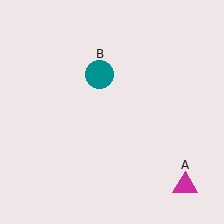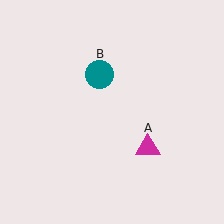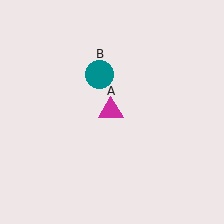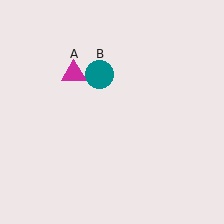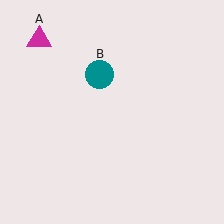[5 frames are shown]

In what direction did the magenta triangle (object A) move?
The magenta triangle (object A) moved up and to the left.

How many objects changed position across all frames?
1 object changed position: magenta triangle (object A).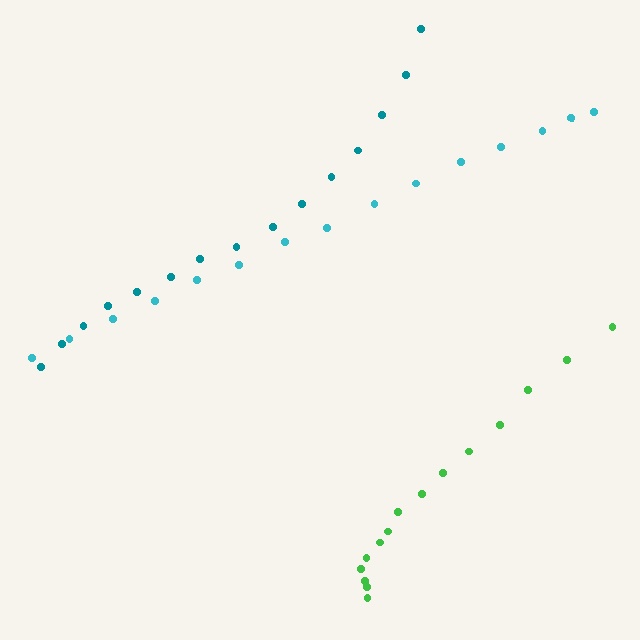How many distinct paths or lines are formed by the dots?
There are 3 distinct paths.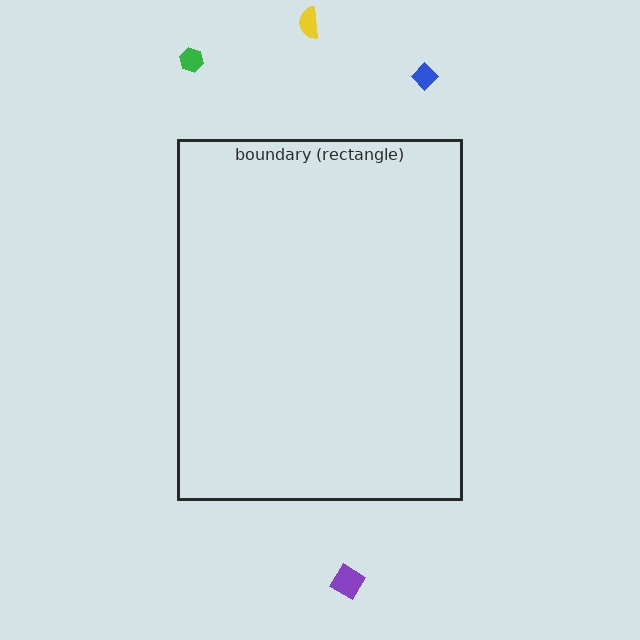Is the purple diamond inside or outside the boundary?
Outside.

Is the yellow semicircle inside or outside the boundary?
Outside.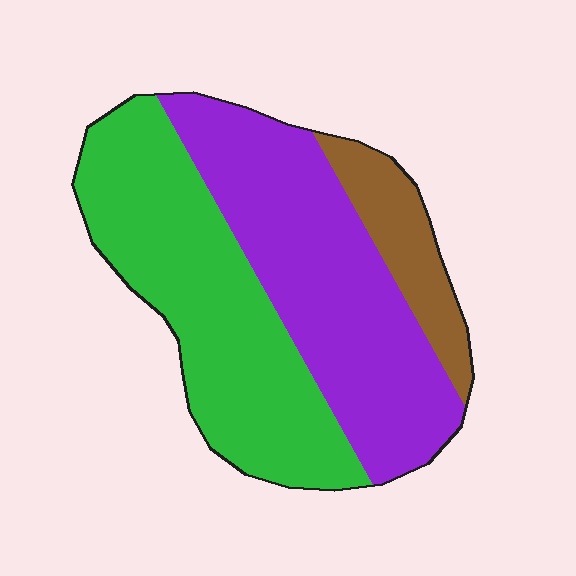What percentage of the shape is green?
Green covers around 45% of the shape.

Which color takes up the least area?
Brown, at roughly 15%.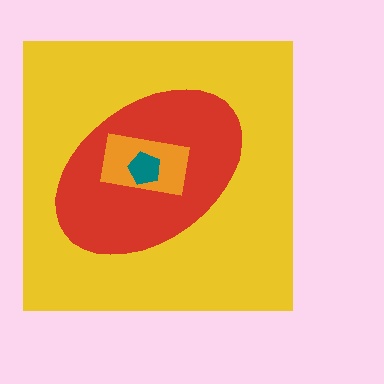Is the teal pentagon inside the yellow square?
Yes.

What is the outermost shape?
The yellow square.